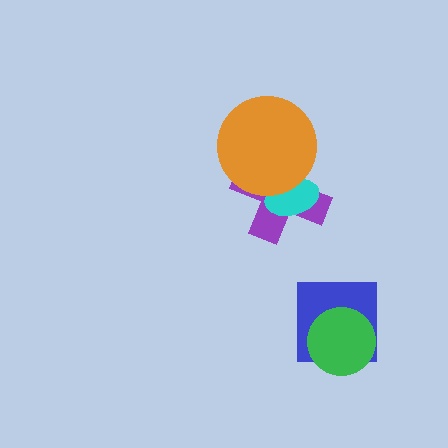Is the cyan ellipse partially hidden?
Yes, it is partially covered by another shape.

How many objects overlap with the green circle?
1 object overlaps with the green circle.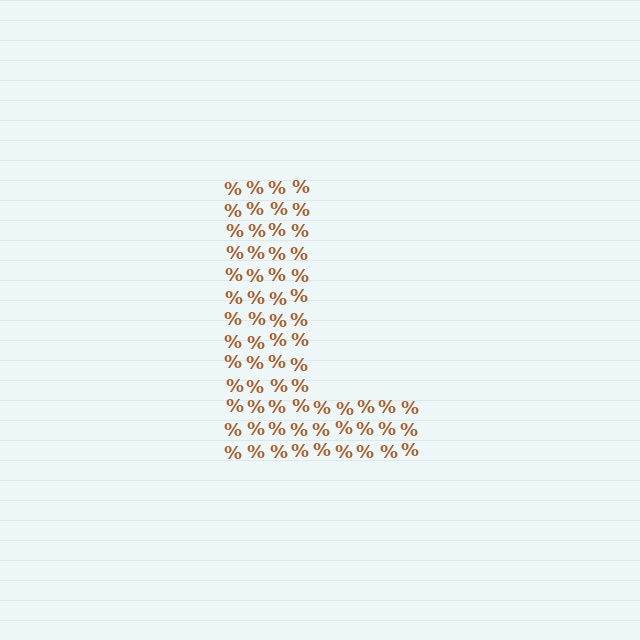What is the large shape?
The large shape is the letter L.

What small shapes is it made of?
It is made of small percent signs.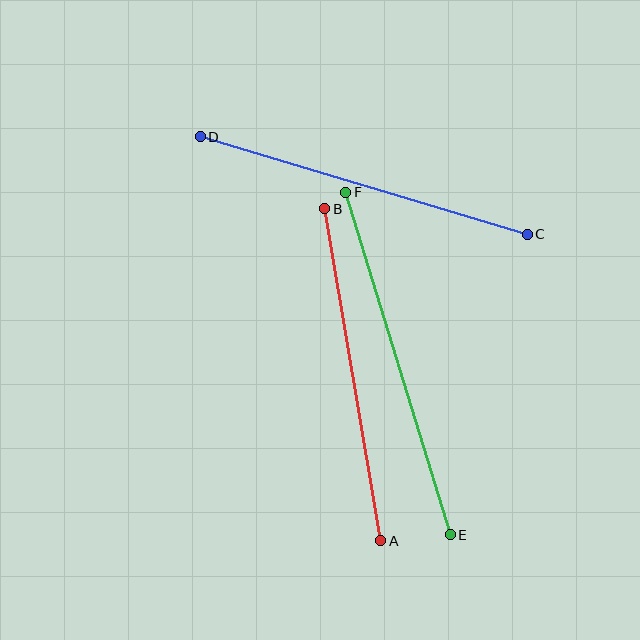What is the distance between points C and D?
The distance is approximately 341 pixels.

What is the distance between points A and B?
The distance is approximately 337 pixels.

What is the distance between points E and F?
The distance is approximately 358 pixels.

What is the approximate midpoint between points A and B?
The midpoint is at approximately (353, 375) pixels.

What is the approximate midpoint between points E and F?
The midpoint is at approximately (398, 364) pixels.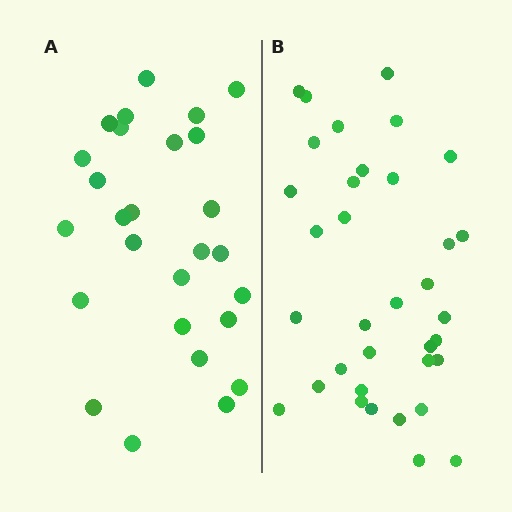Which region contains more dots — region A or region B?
Region B (the right region) has more dots.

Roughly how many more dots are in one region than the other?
Region B has roughly 8 or so more dots than region A.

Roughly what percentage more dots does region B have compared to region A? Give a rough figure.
About 30% more.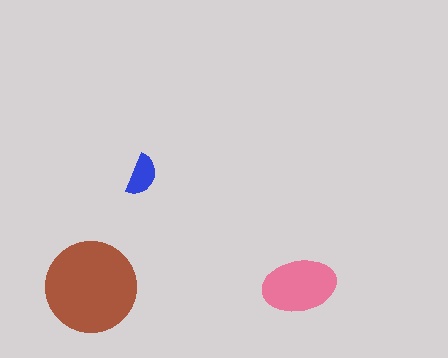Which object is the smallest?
The blue semicircle.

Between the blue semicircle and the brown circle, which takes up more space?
The brown circle.